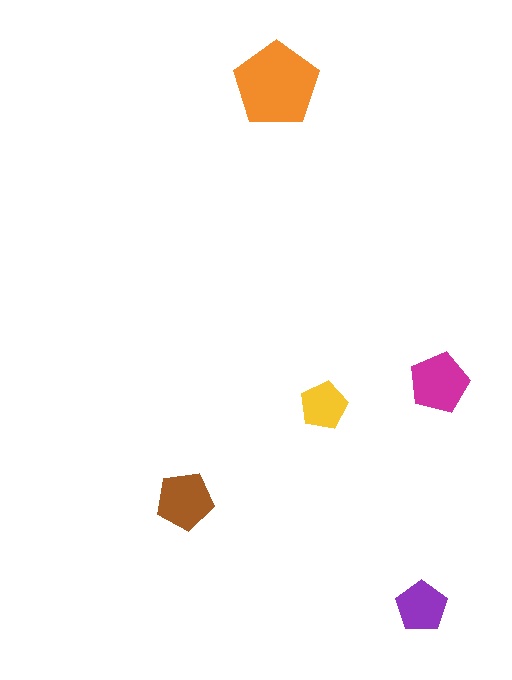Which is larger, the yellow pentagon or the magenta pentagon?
The magenta one.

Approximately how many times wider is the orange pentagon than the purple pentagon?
About 1.5 times wider.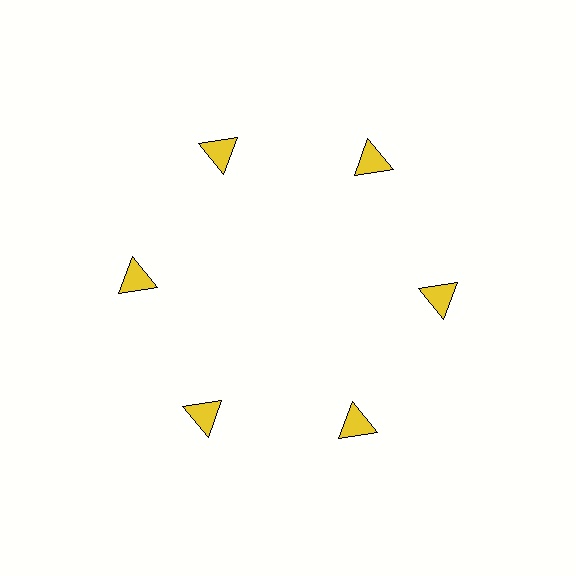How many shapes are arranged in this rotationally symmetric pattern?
There are 6 shapes, arranged in 6 groups of 1.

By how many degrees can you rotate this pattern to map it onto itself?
The pattern maps onto itself every 60 degrees of rotation.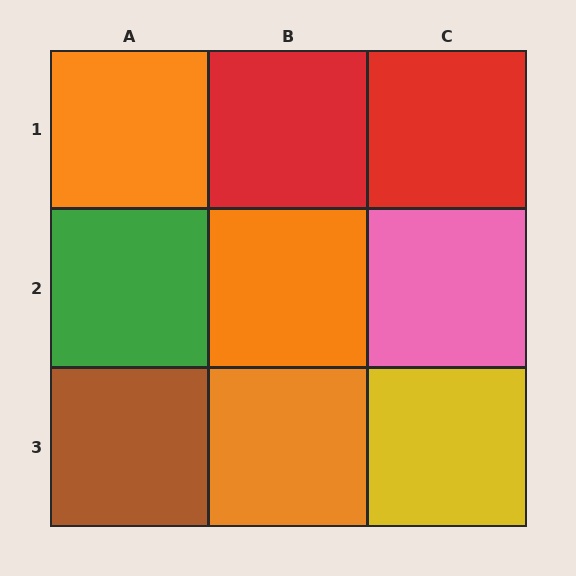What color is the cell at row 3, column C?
Yellow.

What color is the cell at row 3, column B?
Orange.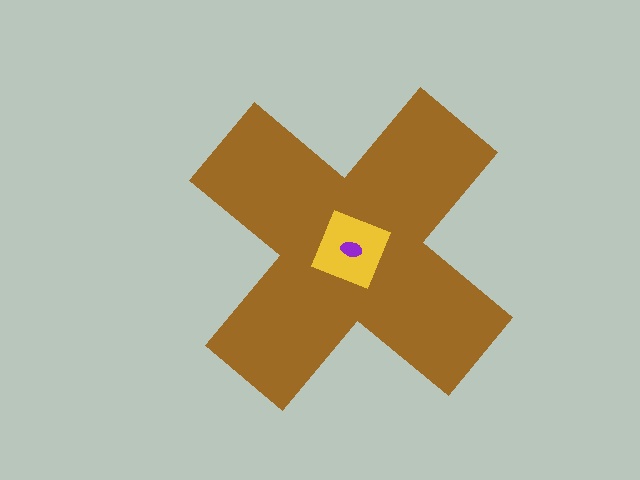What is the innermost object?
The purple ellipse.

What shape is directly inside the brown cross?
The yellow diamond.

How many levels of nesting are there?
3.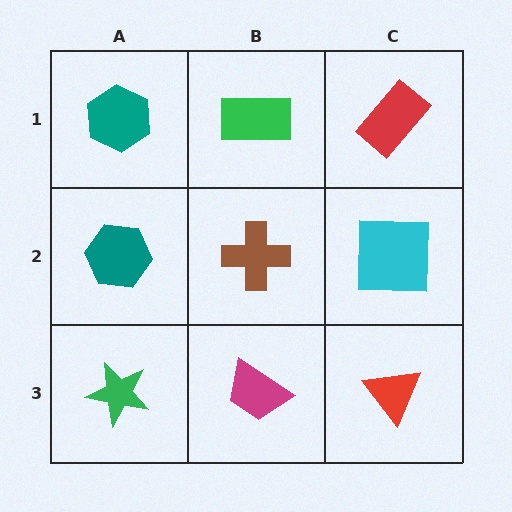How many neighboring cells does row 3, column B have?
3.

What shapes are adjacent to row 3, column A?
A teal hexagon (row 2, column A), a magenta trapezoid (row 3, column B).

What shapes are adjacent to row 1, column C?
A cyan square (row 2, column C), a green rectangle (row 1, column B).